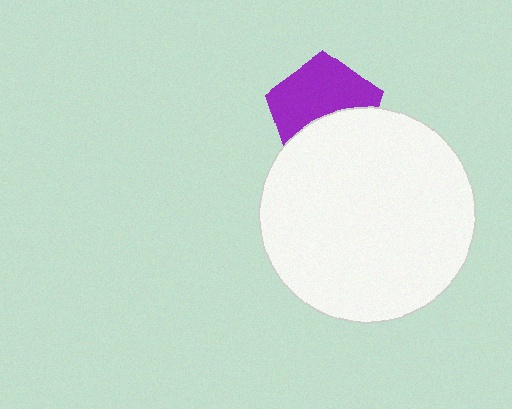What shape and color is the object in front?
The object in front is a white circle.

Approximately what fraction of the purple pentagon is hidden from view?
Roughly 42% of the purple pentagon is hidden behind the white circle.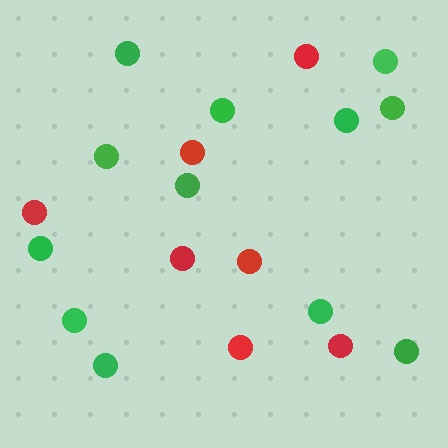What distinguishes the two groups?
There are 2 groups: one group of green circles (12) and one group of red circles (7).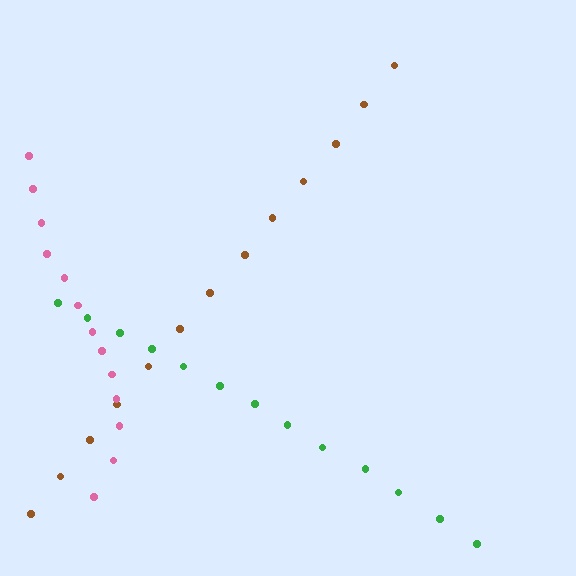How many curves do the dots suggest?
There are 3 distinct paths.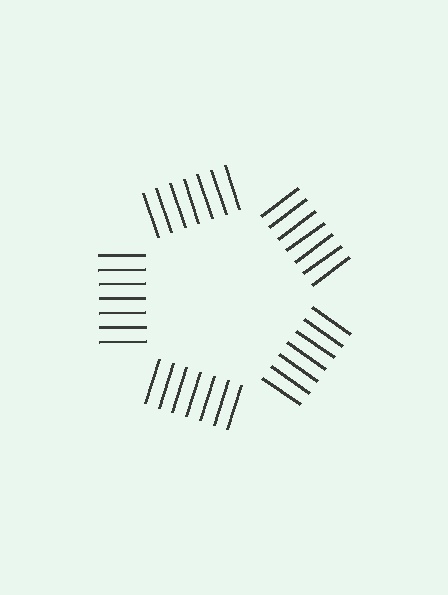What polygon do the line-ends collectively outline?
An illusory pentagon — the line segments terminate on its edges but no continuous stroke is drawn.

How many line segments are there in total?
35 — 7 along each of the 5 edges.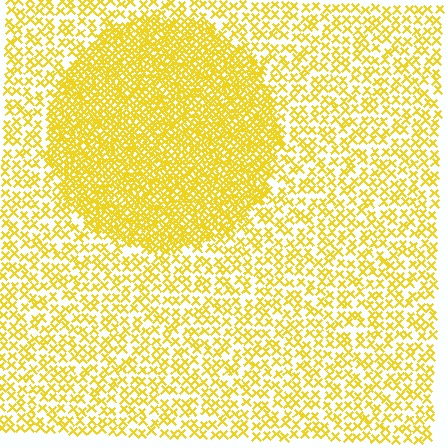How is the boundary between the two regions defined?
The boundary is defined by a change in element density (approximately 2.5x ratio). All elements are the same color, size, and shape.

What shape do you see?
I see a circle.